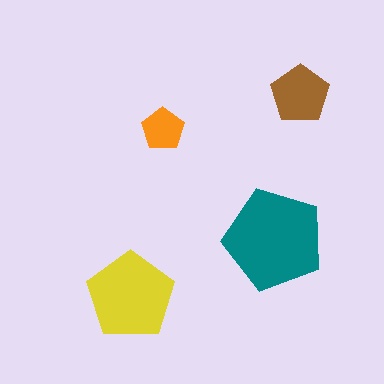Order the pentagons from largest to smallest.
the teal one, the yellow one, the brown one, the orange one.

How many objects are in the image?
There are 4 objects in the image.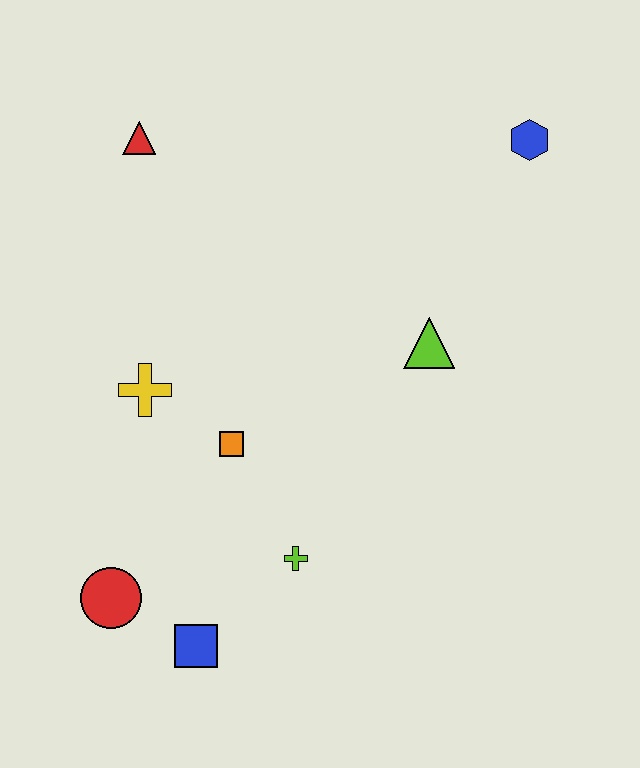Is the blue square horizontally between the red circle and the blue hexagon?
Yes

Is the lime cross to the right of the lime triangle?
No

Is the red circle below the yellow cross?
Yes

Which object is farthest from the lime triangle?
The red circle is farthest from the lime triangle.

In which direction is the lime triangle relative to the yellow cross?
The lime triangle is to the right of the yellow cross.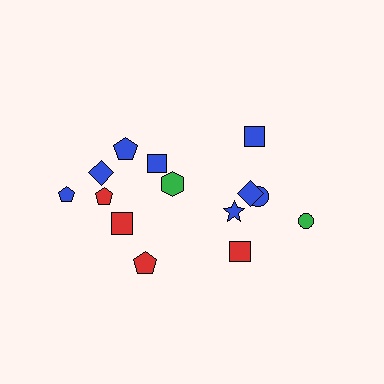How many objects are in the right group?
There are 6 objects.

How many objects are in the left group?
There are 8 objects.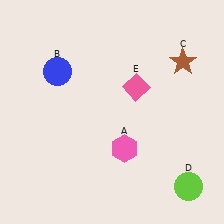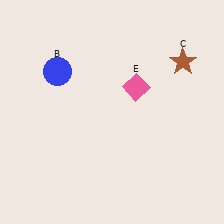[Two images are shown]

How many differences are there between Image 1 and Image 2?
There are 2 differences between the two images.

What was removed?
The pink hexagon (A), the lime circle (D) were removed in Image 2.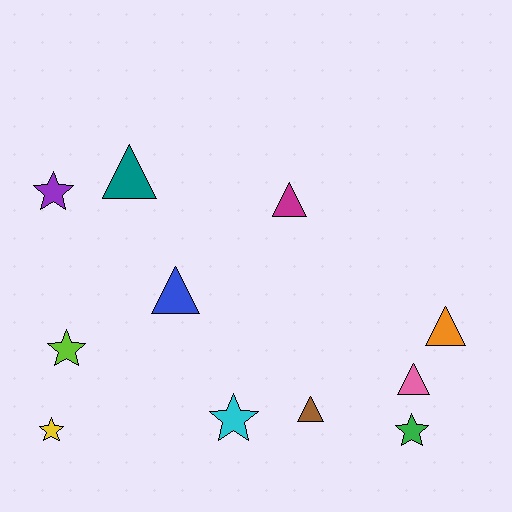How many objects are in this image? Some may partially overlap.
There are 11 objects.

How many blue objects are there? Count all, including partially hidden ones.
There is 1 blue object.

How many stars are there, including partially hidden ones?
There are 5 stars.